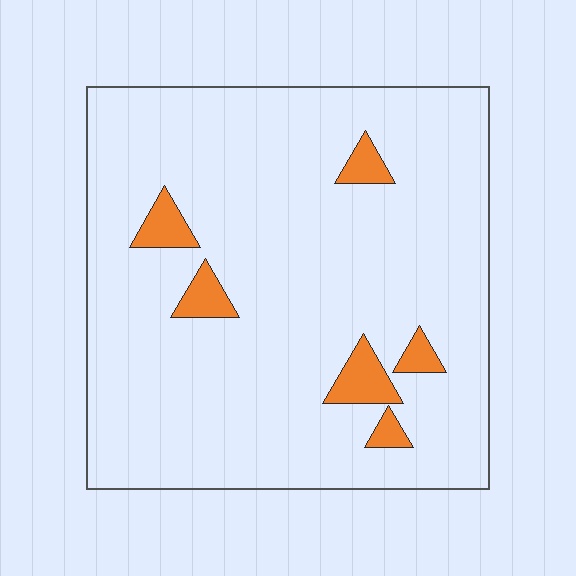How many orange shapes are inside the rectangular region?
6.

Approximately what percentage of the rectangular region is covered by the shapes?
Approximately 5%.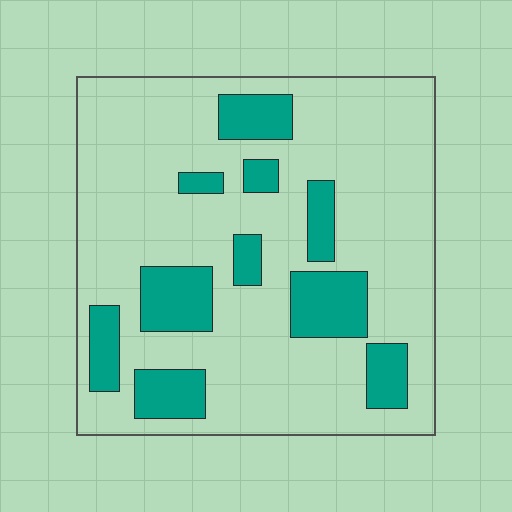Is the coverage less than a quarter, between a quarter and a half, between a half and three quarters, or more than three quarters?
Less than a quarter.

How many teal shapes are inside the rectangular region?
10.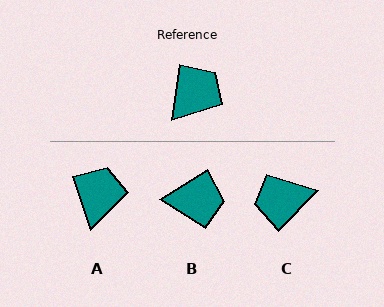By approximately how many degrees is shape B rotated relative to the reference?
Approximately 49 degrees clockwise.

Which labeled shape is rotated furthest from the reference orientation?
C, about 146 degrees away.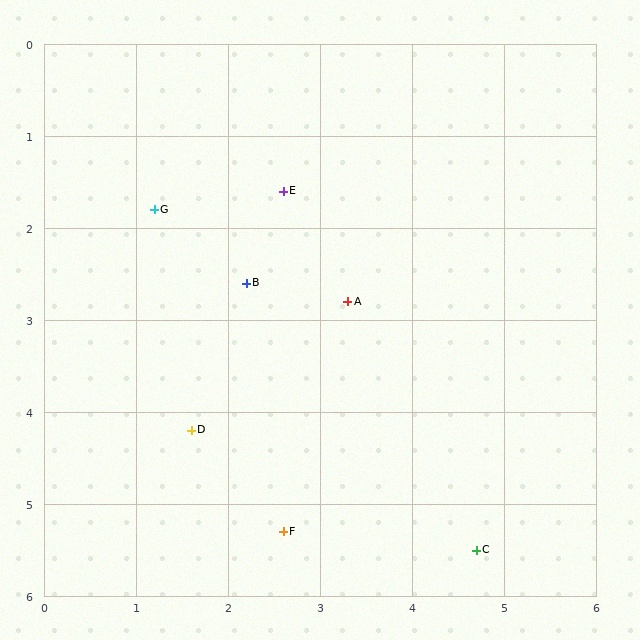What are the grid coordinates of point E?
Point E is at approximately (2.6, 1.6).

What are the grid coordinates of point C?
Point C is at approximately (4.7, 5.5).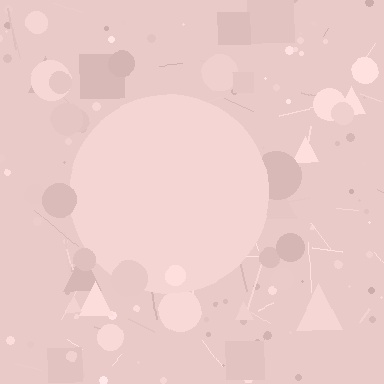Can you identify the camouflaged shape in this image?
The camouflaged shape is a circle.